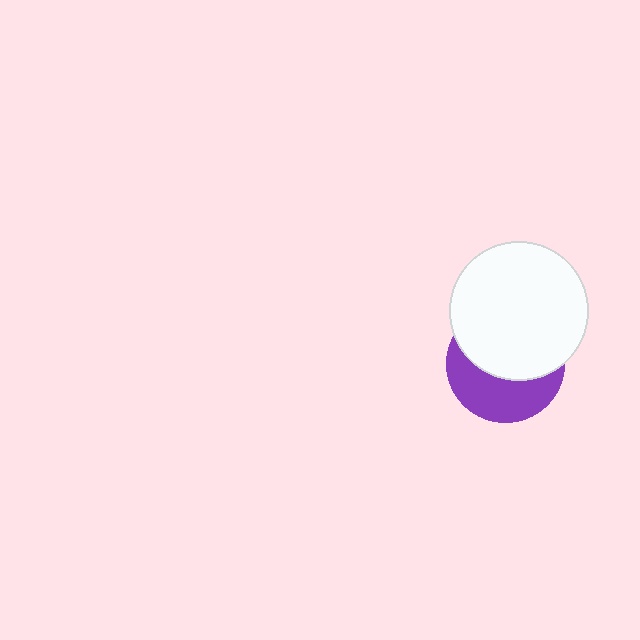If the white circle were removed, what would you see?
You would see the complete purple circle.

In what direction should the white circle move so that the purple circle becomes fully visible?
The white circle should move up. That is the shortest direction to clear the overlap and leave the purple circle fully visible.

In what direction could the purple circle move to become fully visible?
The purple circle could move down. That would shift it out from behind the white circle entirely.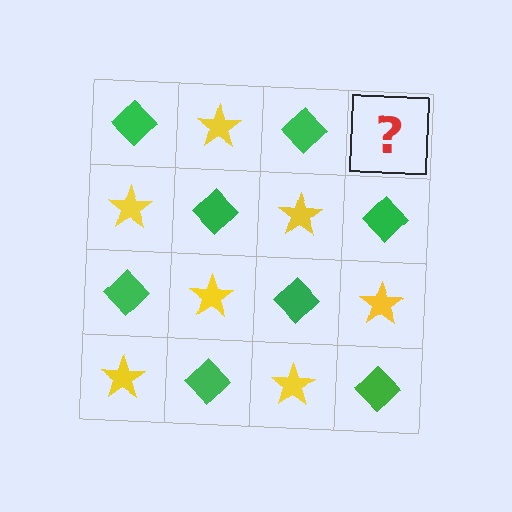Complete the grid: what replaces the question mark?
The question mark should be replaced with a yellow star.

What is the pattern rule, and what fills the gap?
The rule is that it alternates green diamond and yellow star in a checkerboard pattern. The gap should be filled with a yellow star.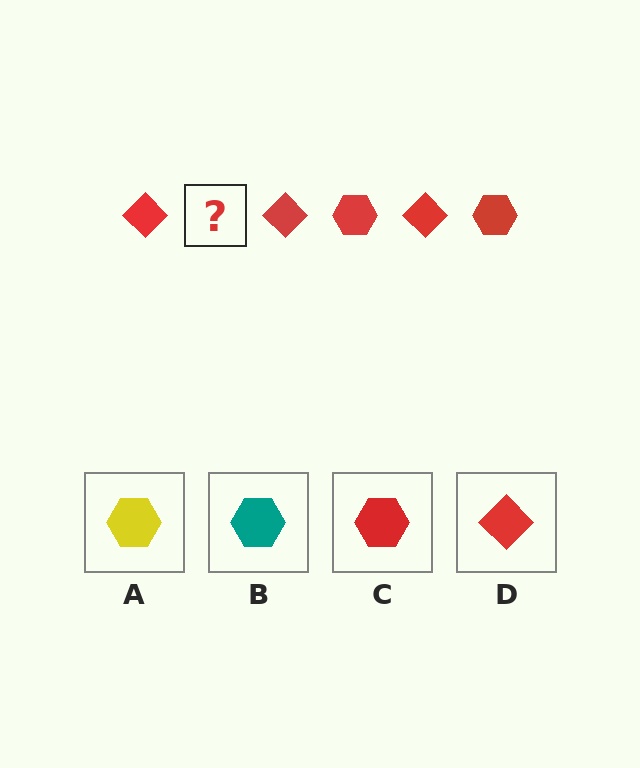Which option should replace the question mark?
Option C.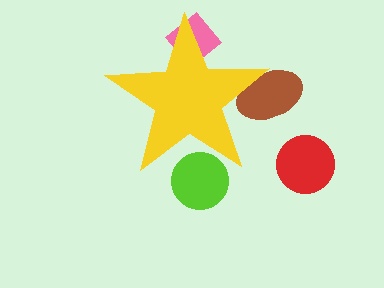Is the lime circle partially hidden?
Yes, the lime circle is partially hidden behind the yellow star.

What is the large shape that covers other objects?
A yellow star.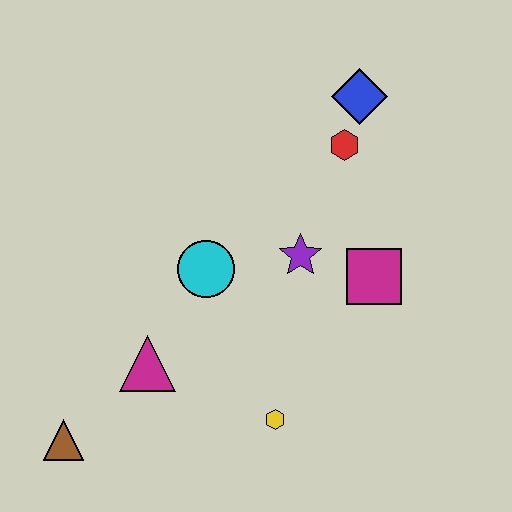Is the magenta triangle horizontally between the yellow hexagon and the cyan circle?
No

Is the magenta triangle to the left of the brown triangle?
No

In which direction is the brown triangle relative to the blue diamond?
The brown triangle is below the blue diamond.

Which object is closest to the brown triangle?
The magenta triangle is closest to the brown triangle.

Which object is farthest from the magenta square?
The brown triangle is farthest from the magenta square.